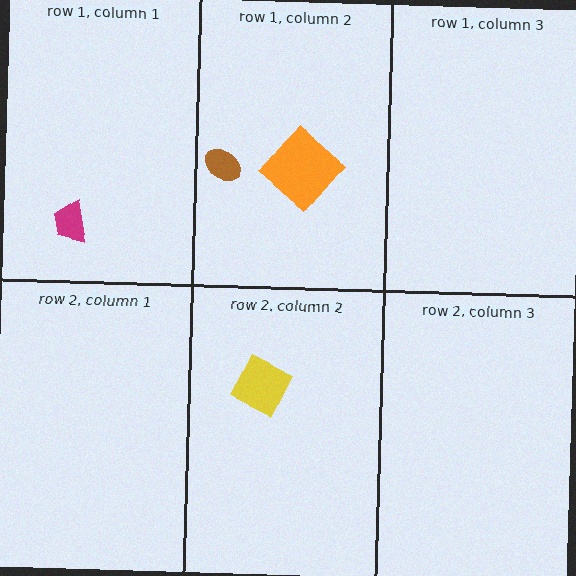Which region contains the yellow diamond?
The row 2, column 2 region.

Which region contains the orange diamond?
The row 1, column 2 region.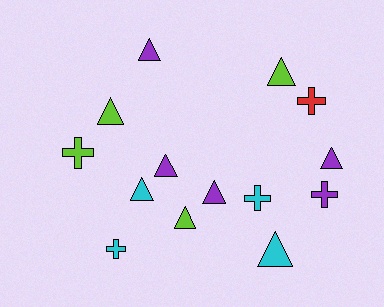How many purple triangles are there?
There are 4 purple triangles.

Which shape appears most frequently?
Triangle, with 9 objects.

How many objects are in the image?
There are 14 objects.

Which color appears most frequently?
Purple, with 5 objects.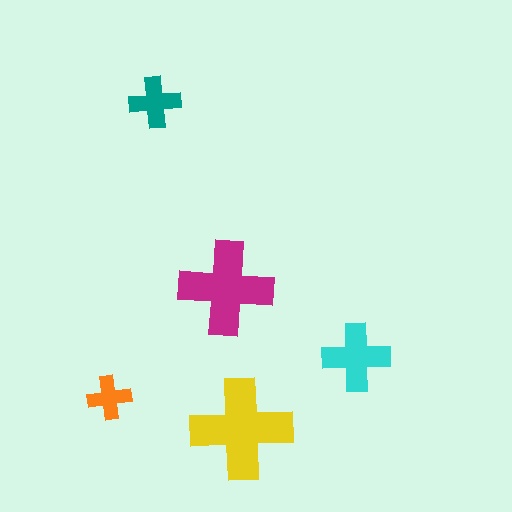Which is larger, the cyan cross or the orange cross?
The cyan one.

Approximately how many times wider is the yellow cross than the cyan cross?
About 1.5 times wider.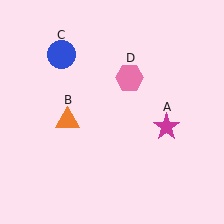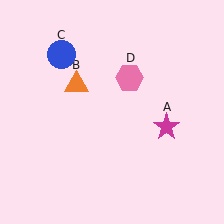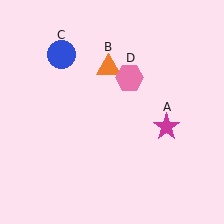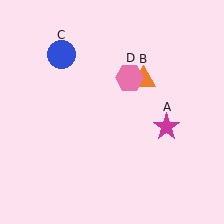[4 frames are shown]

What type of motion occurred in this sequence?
The orange triangle (object B) rotated clockwise around the center of the scene.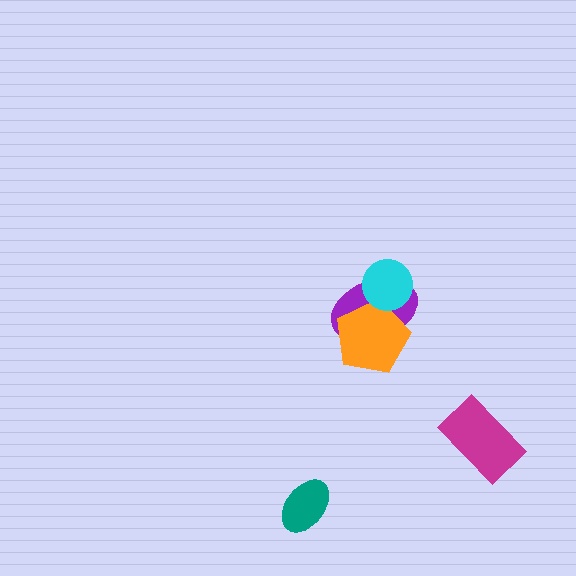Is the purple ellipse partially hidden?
Yes, it is partially covered by another shape.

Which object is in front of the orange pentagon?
The cyan circle is in front of the orange pentagon.